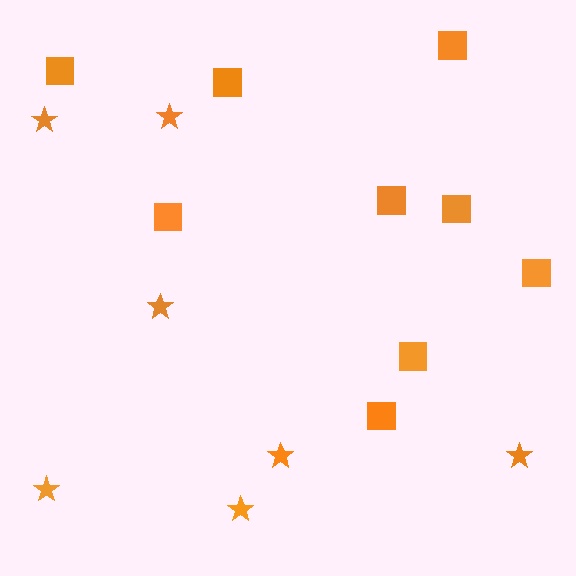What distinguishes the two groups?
There are 2 groups: one group of squares (9) and one group of stars (7).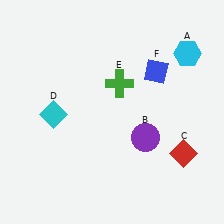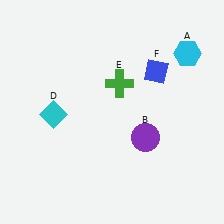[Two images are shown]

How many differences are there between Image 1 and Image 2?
There is 1 difference between the two images.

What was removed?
The red diamond (C) was removed in Image 2.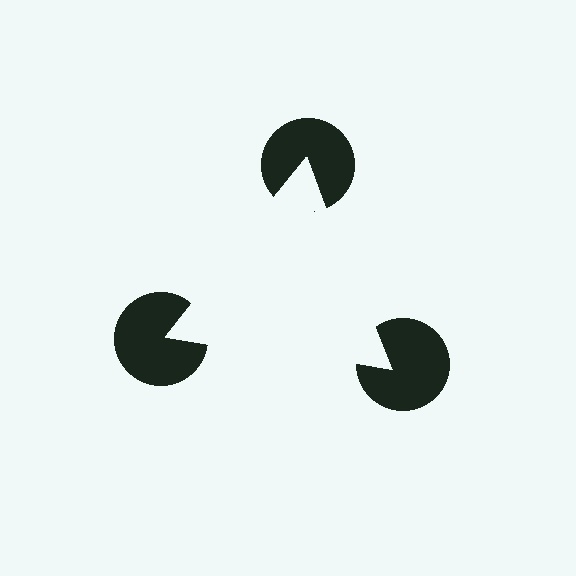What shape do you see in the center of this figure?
An illusory triangle — its edges are inferred from the aligned wedge cuts in the pac-man discs, not physically drawn.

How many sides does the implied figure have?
3 sides.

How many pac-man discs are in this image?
There are 3 — one at each vertex of the illusory triangle.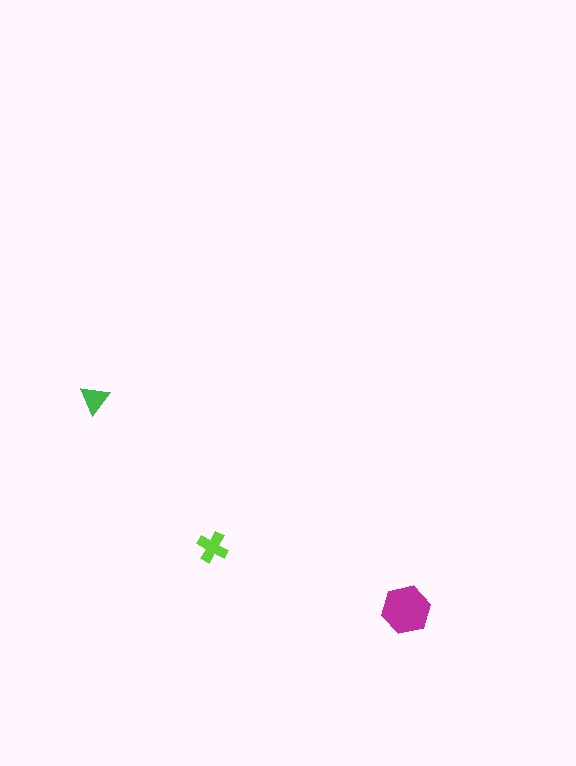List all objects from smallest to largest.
The green triangle, the lime cross, the magenta hexagon.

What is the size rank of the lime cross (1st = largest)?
2nd.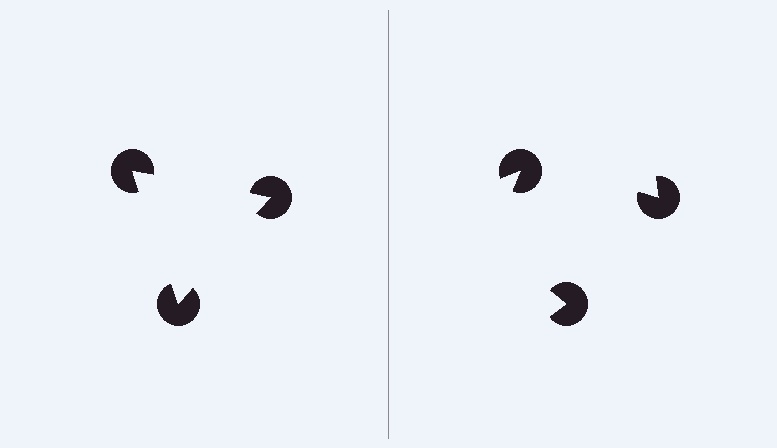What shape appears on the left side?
An illusory triangle.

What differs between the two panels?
The pac-man discs are positioned identically on both sides; only the wedge orientations differ. On the left they align to a triangle; on the right they are misaligned.